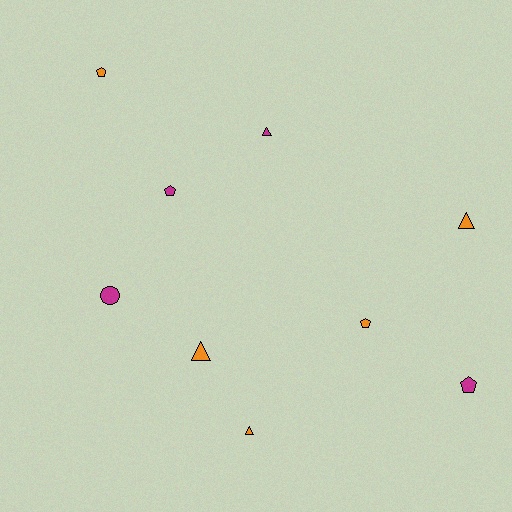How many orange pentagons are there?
There are 2 orange pentagons.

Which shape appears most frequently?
Pentagon, with 4 objects.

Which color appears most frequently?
Orange, with 5 objects.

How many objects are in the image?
There are 9 objects.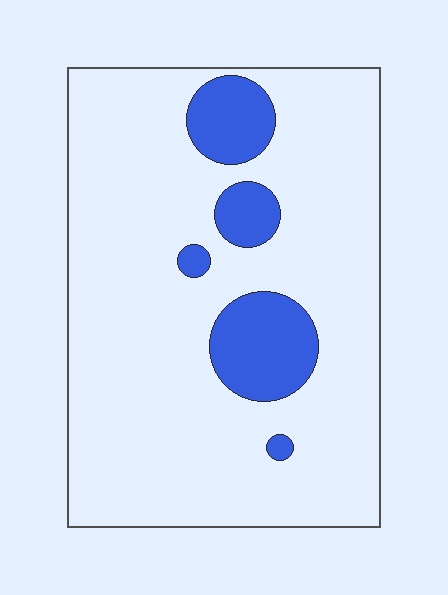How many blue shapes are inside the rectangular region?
5.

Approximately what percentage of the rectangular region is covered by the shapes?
Approximately 15%.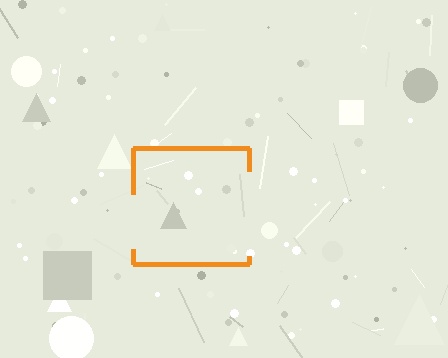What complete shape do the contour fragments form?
The contour fragments form a square.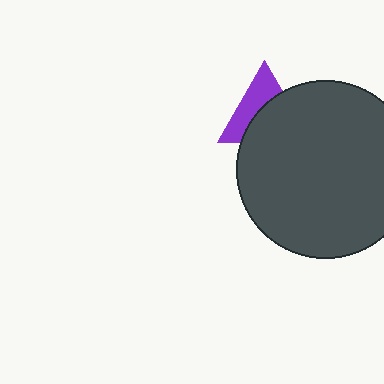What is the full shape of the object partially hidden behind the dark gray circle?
The partially hidden object is a purple triangle.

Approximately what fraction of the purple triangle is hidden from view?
Roughly 55% of the purple triangle is hidden behind the dark gray circle.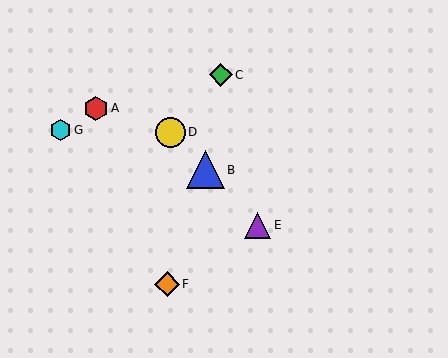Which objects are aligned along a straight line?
Objects B, D, E are aligned along a straight line.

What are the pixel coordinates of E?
Object E is at (258, 225).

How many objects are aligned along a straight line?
3 objects (B, D, E) are aligned along a straight line.